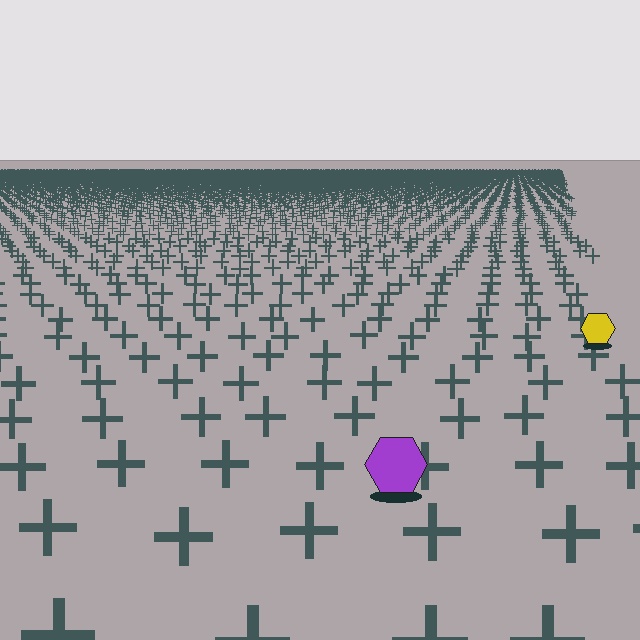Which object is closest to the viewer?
The purple hexagon is closest. The texture marks near it are larger and more spread out.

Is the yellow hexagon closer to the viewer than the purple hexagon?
No. The purple hexagon is closer — you can tell from the texture gradient: the ground texture is coarser near it.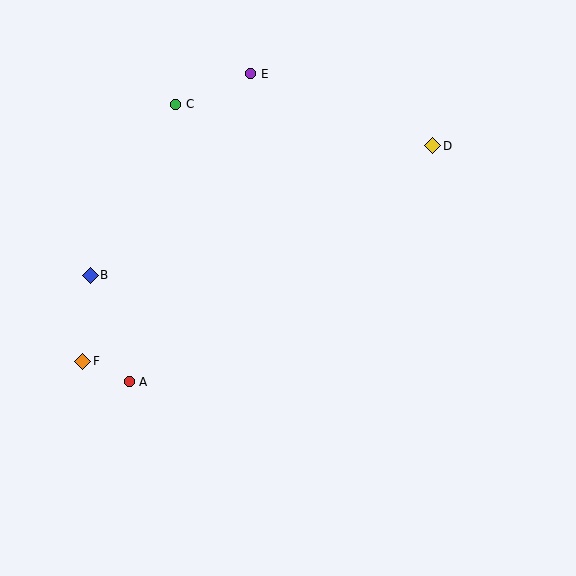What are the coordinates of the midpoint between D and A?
The midpoint between D and A is at (281, 264).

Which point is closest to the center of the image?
Point A at (129, 382) is closest to the center.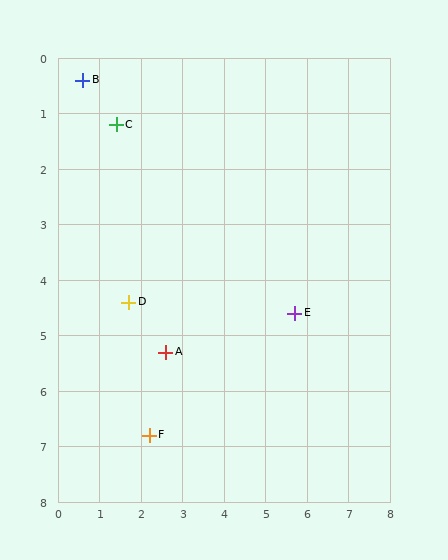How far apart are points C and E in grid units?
Points C and E are about 5.5 grid units apart.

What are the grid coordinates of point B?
Point B is at approximately (0.6, 0.4).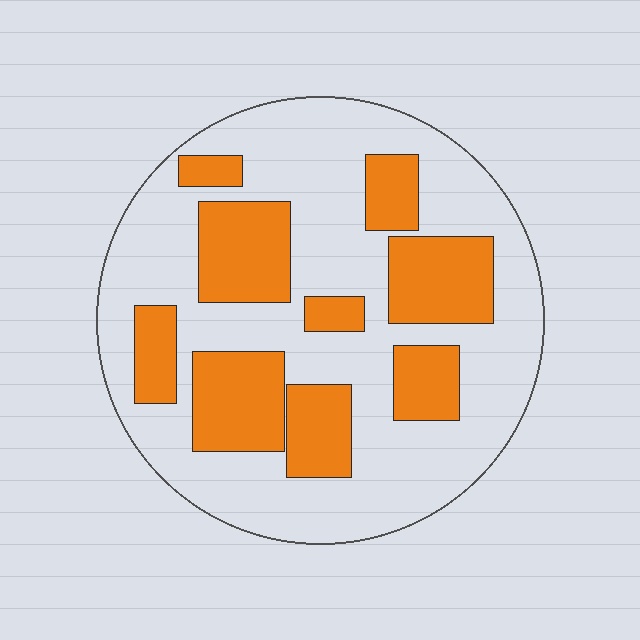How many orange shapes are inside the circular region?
9.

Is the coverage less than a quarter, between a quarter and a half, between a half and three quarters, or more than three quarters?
Between a quarter and a half.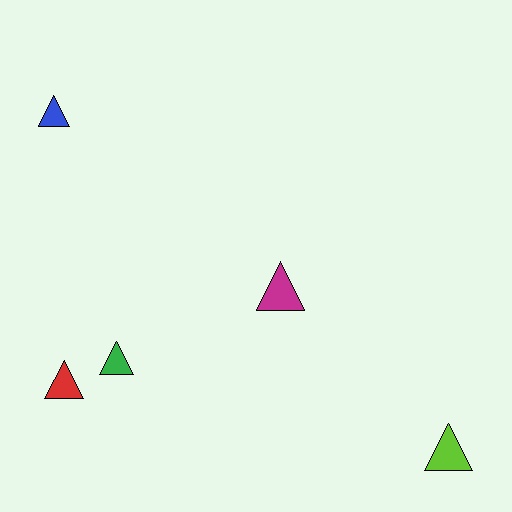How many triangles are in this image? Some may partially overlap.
There are 5 triangles.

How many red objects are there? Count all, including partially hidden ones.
There is 1 red object.